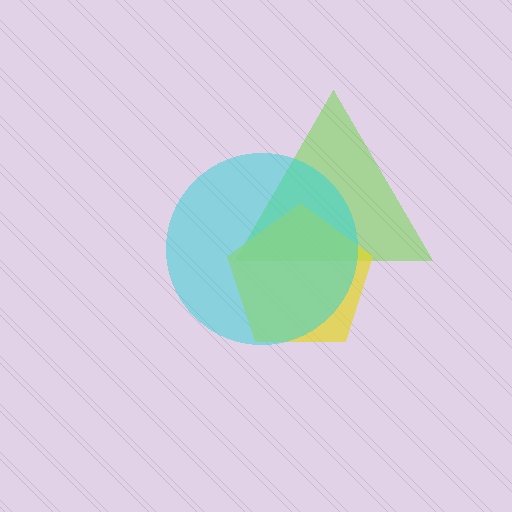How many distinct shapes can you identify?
There are 3 distinct shapes: a lime triangle, a yellow pentagon, a cyan circle.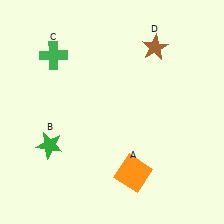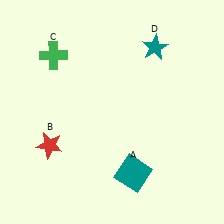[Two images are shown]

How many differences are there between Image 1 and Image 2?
There are 3 differences between the two images.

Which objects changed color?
A changed from orange to teal. B changed from green to red. D changed from brown to teal.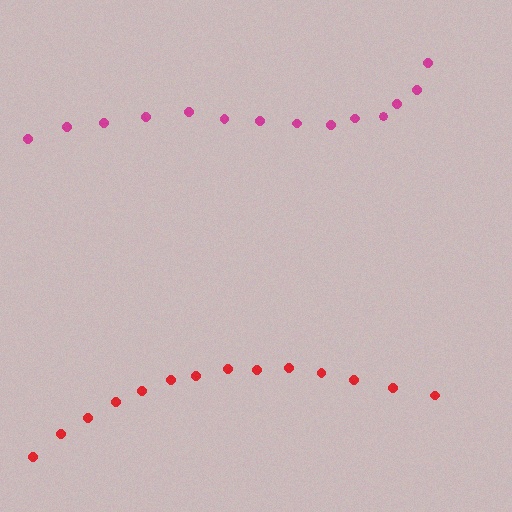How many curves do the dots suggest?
There are 2 distinct paths.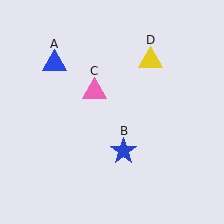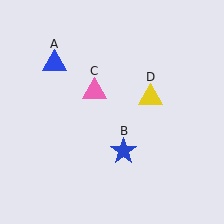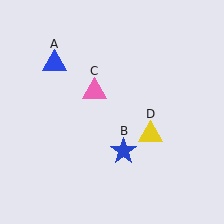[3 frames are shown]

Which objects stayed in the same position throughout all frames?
Blue triangle (object A) and blue star (object B) and pink triangle (object C) remained stationary.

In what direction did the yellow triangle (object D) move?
The yellow triangle (object D) moved down.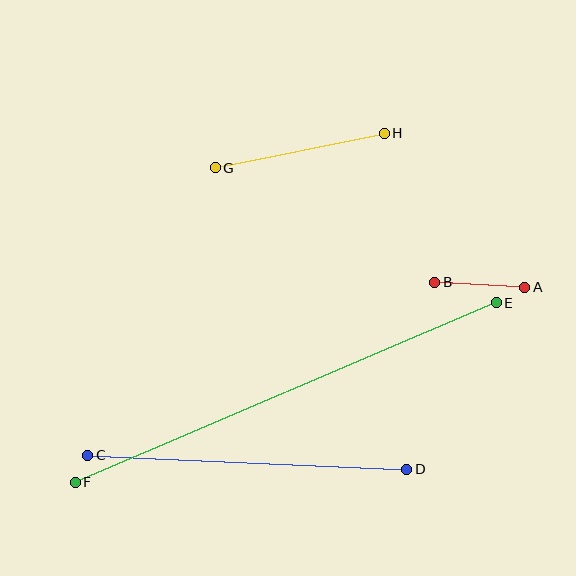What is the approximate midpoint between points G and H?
The midpoint is at approximately (300, 150) pixels.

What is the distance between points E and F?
The distance is approximately 458 pixels.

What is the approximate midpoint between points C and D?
The midpoint is at approximately (247, 462) pixels.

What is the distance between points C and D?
The distance is approximately 319 pixels.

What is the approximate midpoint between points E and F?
The midpoint is at approximately (286, 392) pixels.